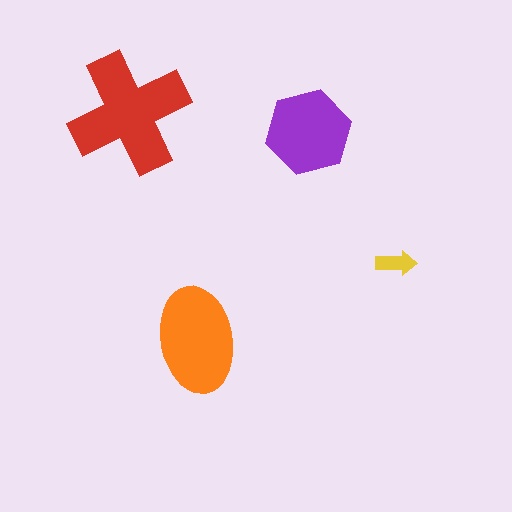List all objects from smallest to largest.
The yellow arrow, the purple hexagon, the orange ellipse, the red cross.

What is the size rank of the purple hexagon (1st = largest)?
3rd.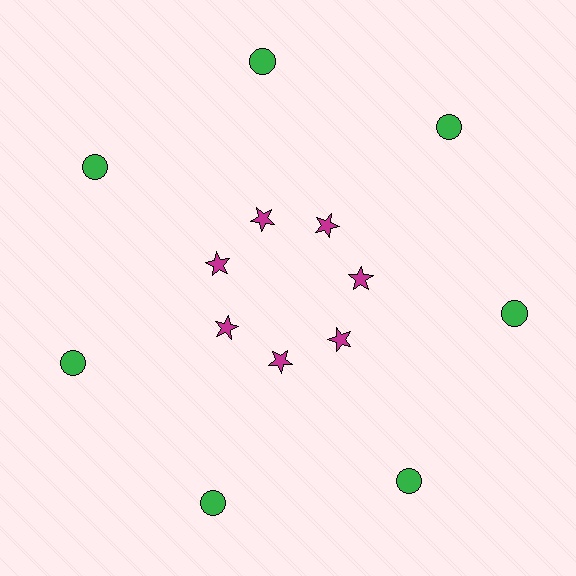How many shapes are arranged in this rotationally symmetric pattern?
There are 14 shapes, arranged in 7 groups of 2.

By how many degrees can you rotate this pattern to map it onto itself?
The pattern maps onto itself every 51 degrees of rotation.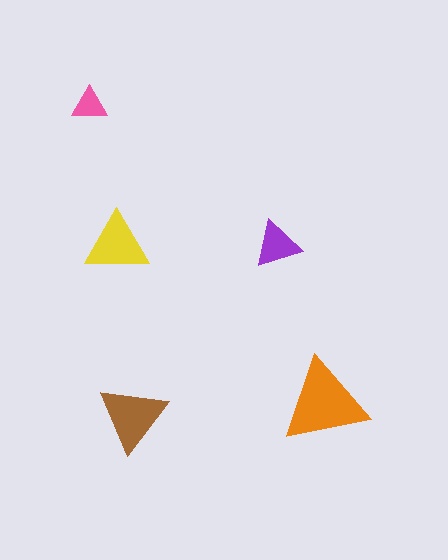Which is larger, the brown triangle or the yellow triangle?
The brown one.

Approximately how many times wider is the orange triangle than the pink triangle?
About 2.5 times wider.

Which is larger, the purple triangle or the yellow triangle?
The yellow one.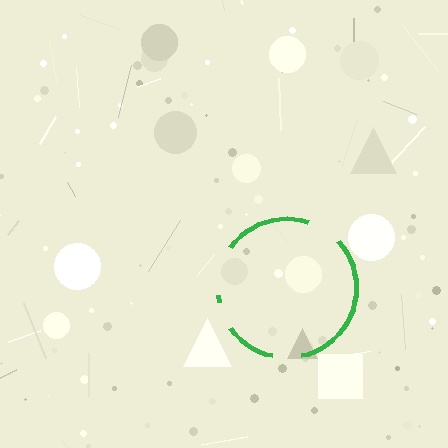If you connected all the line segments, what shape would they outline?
They would outline a circle.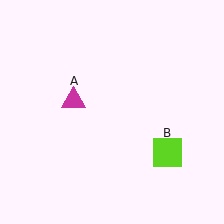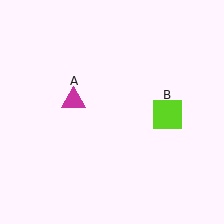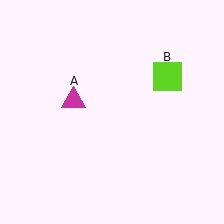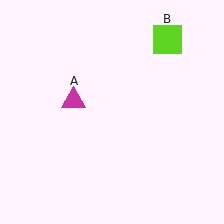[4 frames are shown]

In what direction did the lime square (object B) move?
The lime square (object B) moved up.